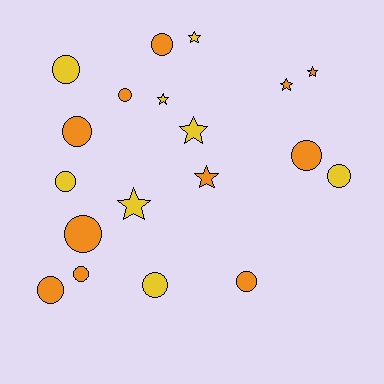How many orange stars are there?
There are 3 orange stars.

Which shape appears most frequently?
Circle, with 12 objects.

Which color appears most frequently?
Orange, with 11 objects.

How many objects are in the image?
There are 19 objects.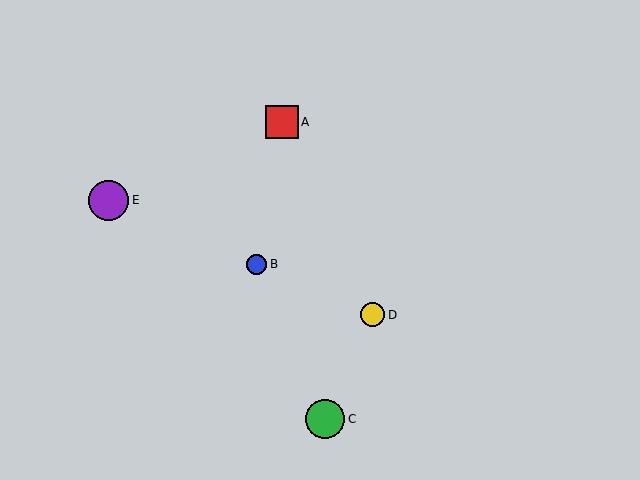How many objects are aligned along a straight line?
3 objects (B, D, E) are aligned along a straight line.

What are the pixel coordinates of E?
Object E is at (109, 200).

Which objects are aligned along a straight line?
Objects B, D, E are aligned along a straight line.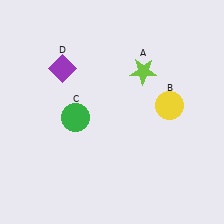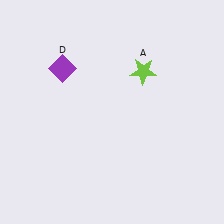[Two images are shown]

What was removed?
The yellow circle (B), the green circle (C) were removed in Image 2.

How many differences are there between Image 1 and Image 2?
There are 2 differences between the two images.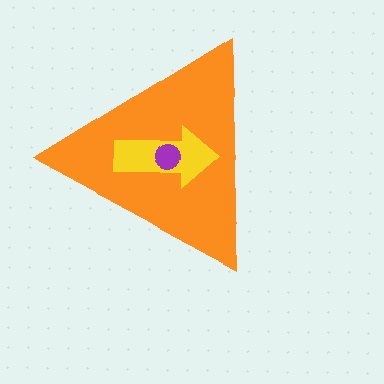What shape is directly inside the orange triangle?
The yellow arrow.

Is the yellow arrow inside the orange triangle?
Yes.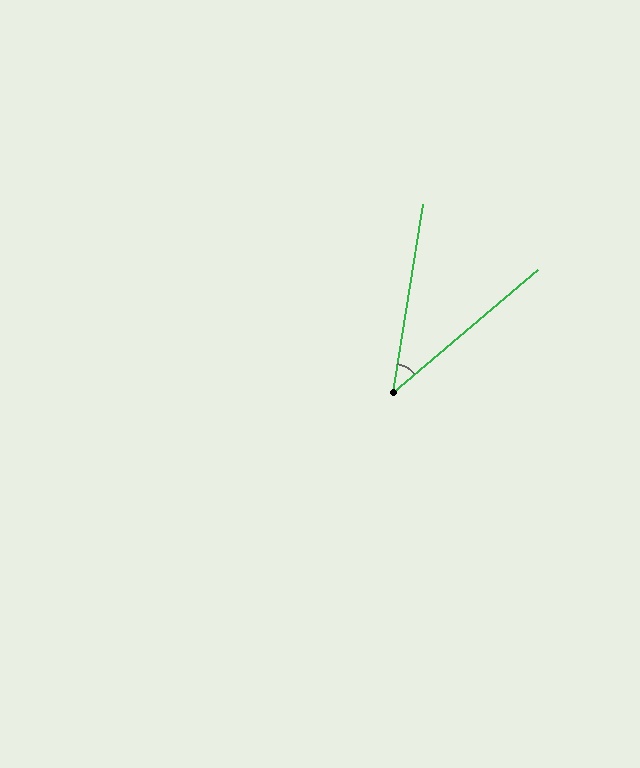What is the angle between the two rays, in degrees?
Approximately 41 degrees.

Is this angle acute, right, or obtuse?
It is acute.